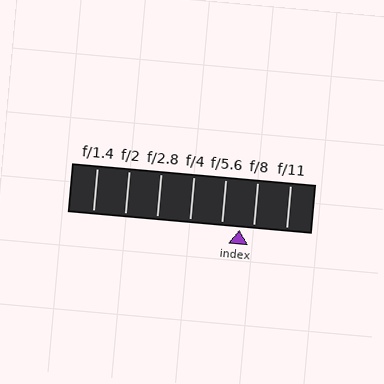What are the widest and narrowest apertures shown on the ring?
The widest aperture shown is f/1.4 and the narrowest is f/11.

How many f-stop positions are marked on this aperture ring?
There are 7 f-stop positions marked.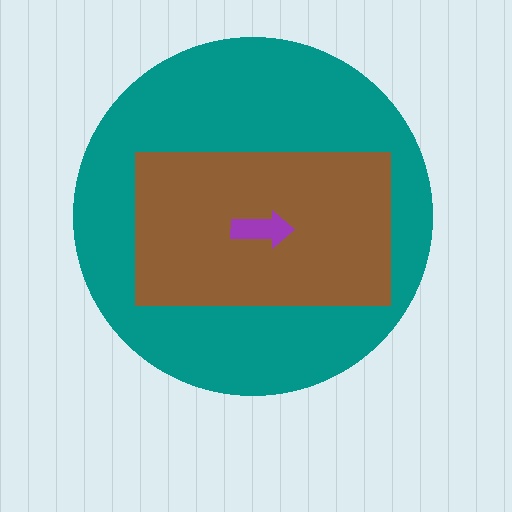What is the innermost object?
The purple arrow.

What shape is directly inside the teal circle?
The brown rectangle.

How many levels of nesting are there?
3.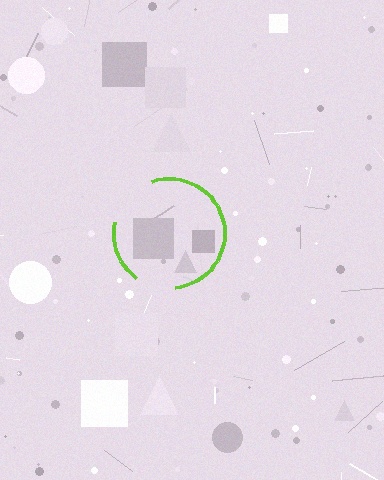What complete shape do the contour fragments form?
The contour fragments form a circle.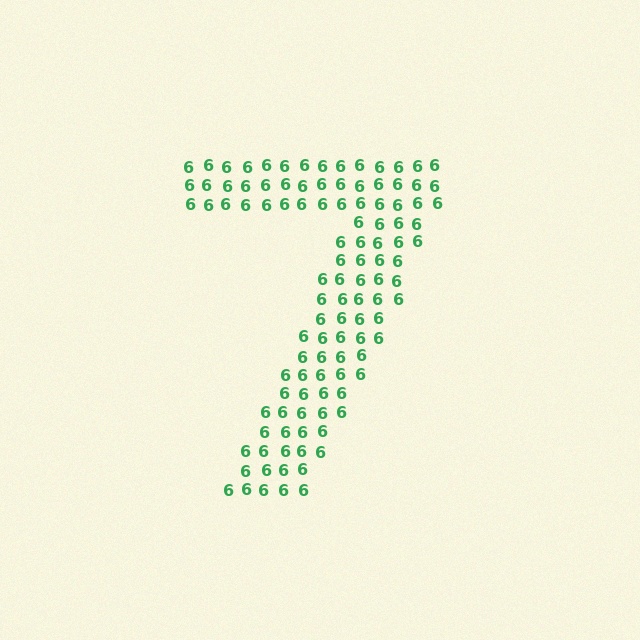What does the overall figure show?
The overall figure shows the digit 7.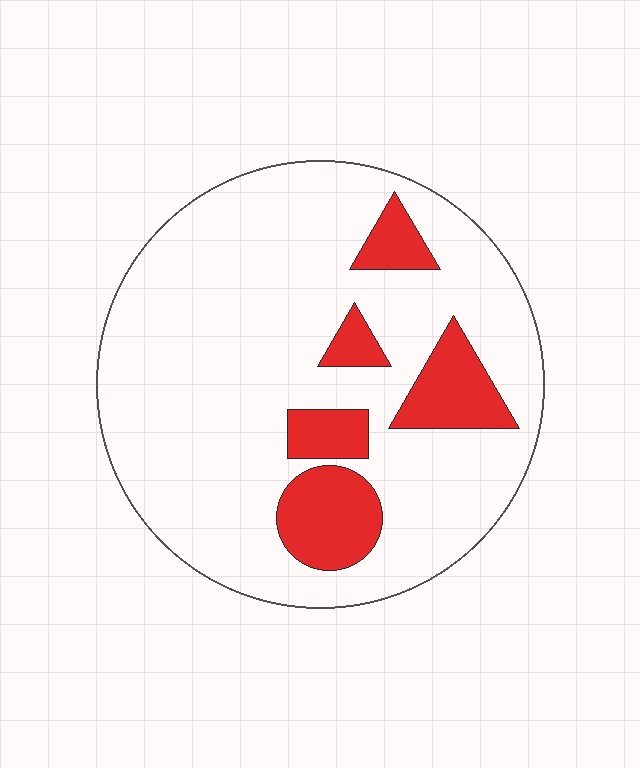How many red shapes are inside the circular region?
5.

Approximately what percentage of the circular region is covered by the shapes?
Approximately 15%.